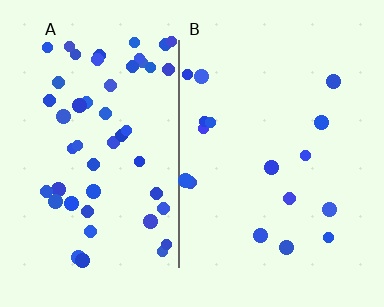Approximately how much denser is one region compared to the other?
Approximately 3.1× — region A over region B.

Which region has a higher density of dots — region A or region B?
A (the left).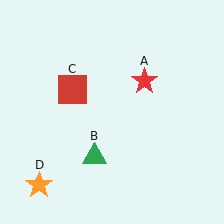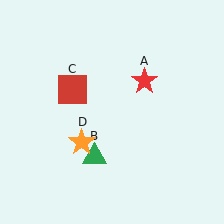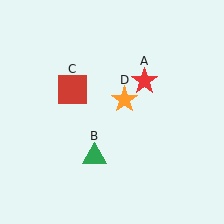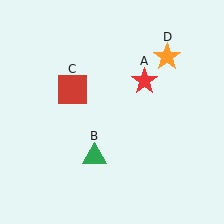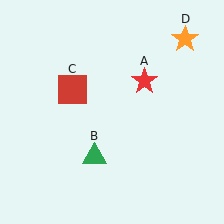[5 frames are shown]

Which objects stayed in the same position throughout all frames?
Red star (object A) and green triangle (object B) and red square (object C) remained stationary.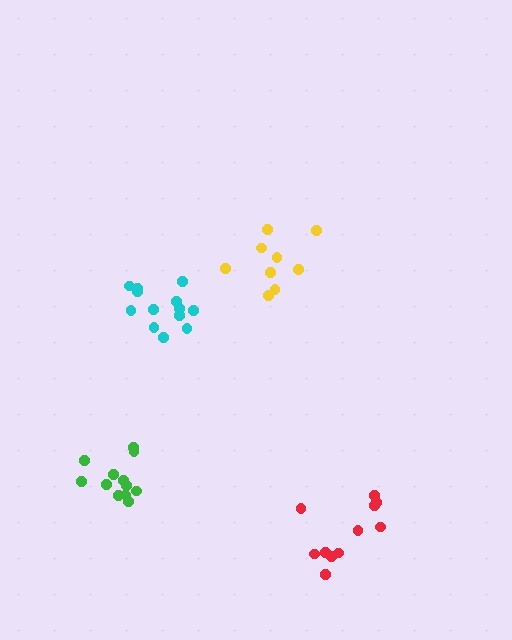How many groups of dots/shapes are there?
There are 4 groups.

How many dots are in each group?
Group 1: 13 dots, Group 2: 11 dots, Group 3: 12 dots, Group 4: 9 dots (45 total).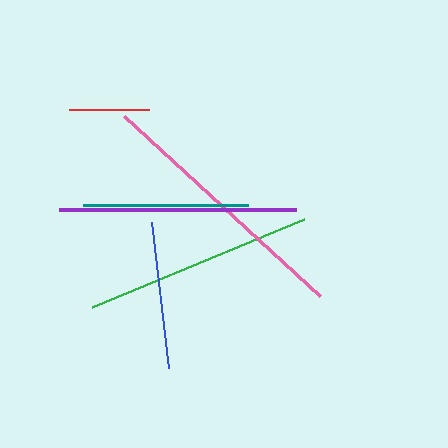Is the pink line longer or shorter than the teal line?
The pink line is longer than the teal line.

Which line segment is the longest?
The pink line is the longest at approximately 267 pixels.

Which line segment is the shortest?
The red line is the shortest at approximately 80 pixels.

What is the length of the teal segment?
The teal segment is approximately 165 pixels long.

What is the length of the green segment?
The green segment is approximately 230 pixels long.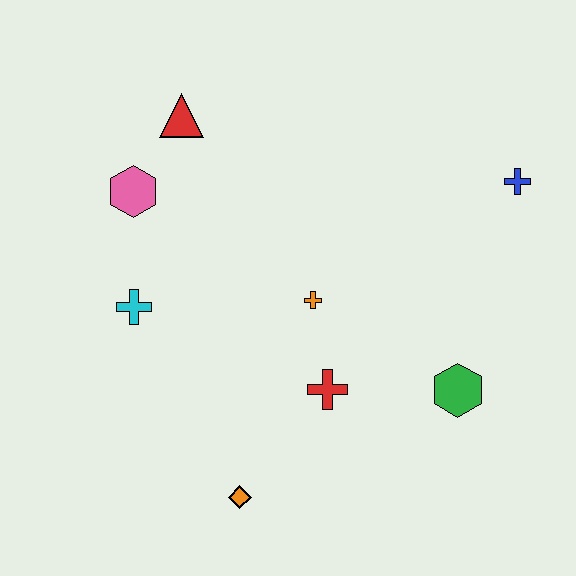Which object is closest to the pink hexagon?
The red triangle is closest to the pink hexagon.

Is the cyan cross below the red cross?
No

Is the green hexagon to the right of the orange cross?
Yes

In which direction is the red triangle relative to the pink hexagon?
The red triangle is above the pink hexagon.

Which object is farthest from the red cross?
The red triangle is farthest from the red cross.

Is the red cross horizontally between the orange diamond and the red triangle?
No